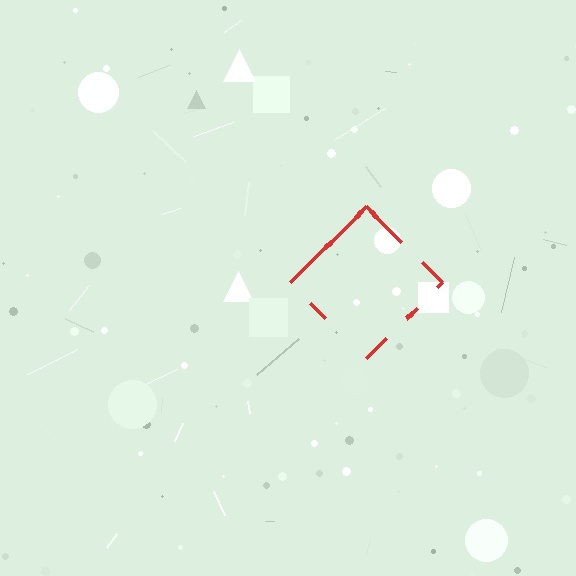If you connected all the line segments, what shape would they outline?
They would outline a diamond.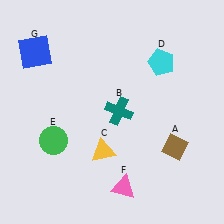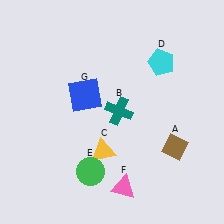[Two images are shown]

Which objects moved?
The objects that moved are: the green circle (E), the blue square (G).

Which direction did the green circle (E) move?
The green circle (E) moved right.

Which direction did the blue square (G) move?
The blue square (G) moved right.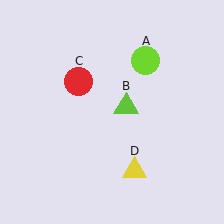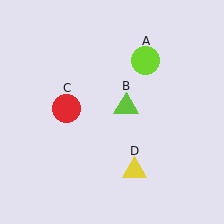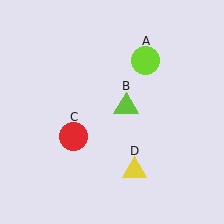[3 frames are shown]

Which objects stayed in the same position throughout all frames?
Lime circle (object A) and lime triangle (object B) and yellow triangle (object D) remained stationary.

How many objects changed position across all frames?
1 object changed position: red circle (object C).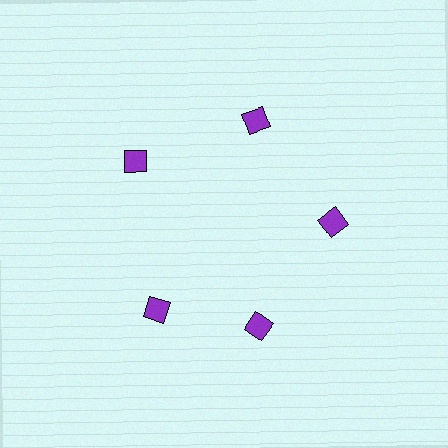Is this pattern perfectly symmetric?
No. The 5 purple squares are arranged in a ring, but one element near the 8 o'clock position is rotated out of alignment along the ring, breaking the 5-fold rotational symmetry.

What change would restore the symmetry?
The symmetry would be restored by rotating it back into even spacing with its neighbors so that all 5 squares sit at equal angles and equal distance from the center.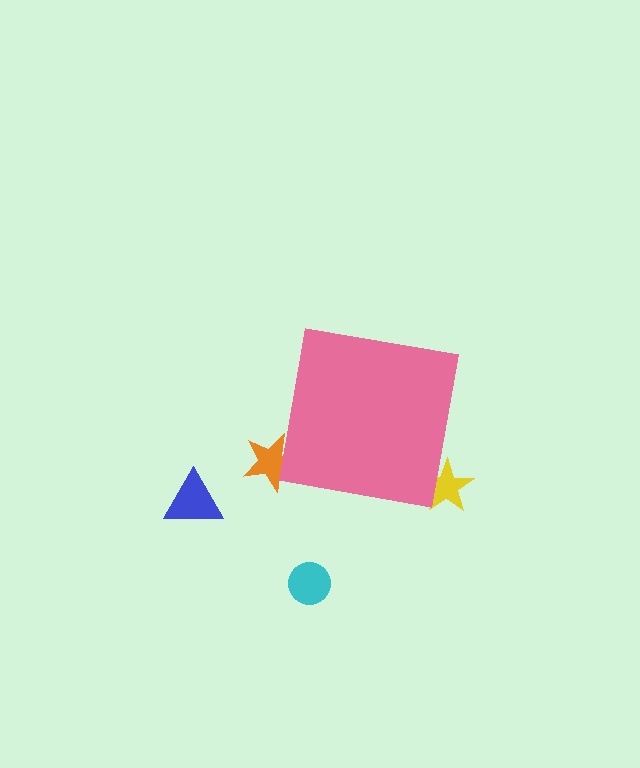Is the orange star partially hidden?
Yes, the orange star is partially hidden behind the pink square.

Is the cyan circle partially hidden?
No, the cyan circle is fully visible.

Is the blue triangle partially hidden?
No, the blue triangle is fully visible.